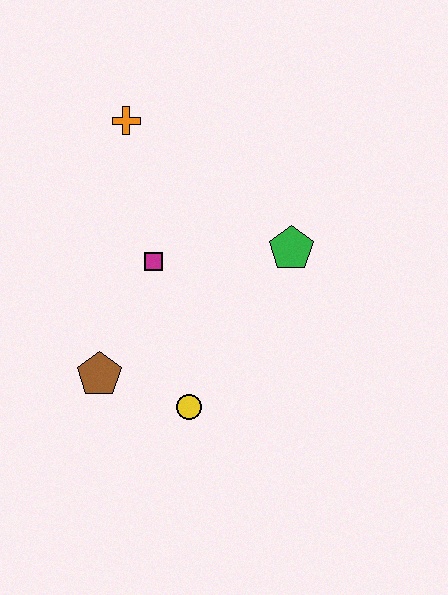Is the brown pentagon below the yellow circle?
No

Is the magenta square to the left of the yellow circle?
Yes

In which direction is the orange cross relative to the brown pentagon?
The orange cross is above the brown pentagon.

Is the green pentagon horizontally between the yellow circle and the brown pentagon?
No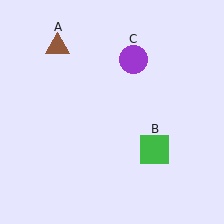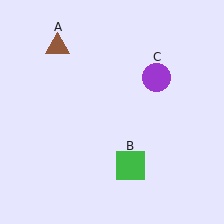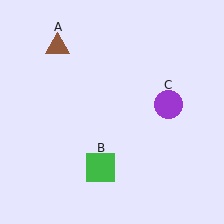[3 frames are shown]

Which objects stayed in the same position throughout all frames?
Brown triangle (object A) remained stationary.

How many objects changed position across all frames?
2 objects changed position: green square (object B), purple circle (object C).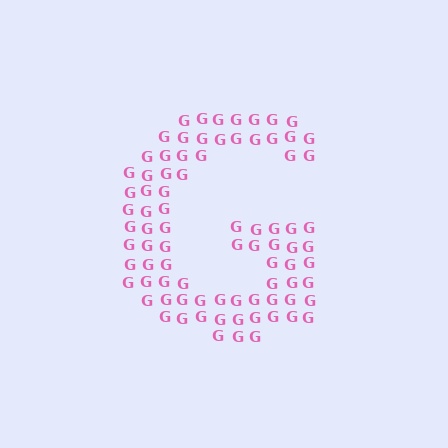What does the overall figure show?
The overall figure shows the letter G.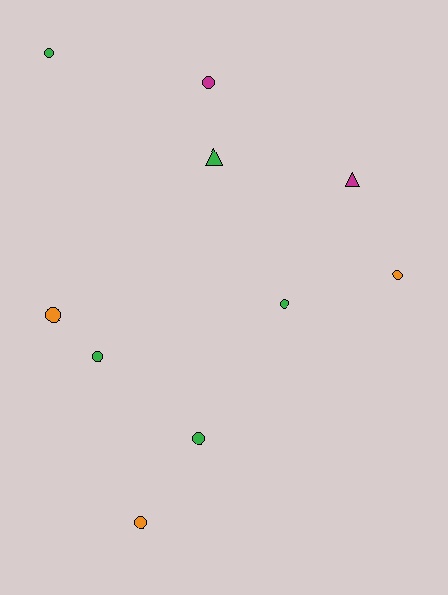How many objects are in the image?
There are 10 objects.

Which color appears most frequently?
Green, with 5 objects.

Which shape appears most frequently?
Circle, with 8 objects.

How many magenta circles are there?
There is 1 magenta circle.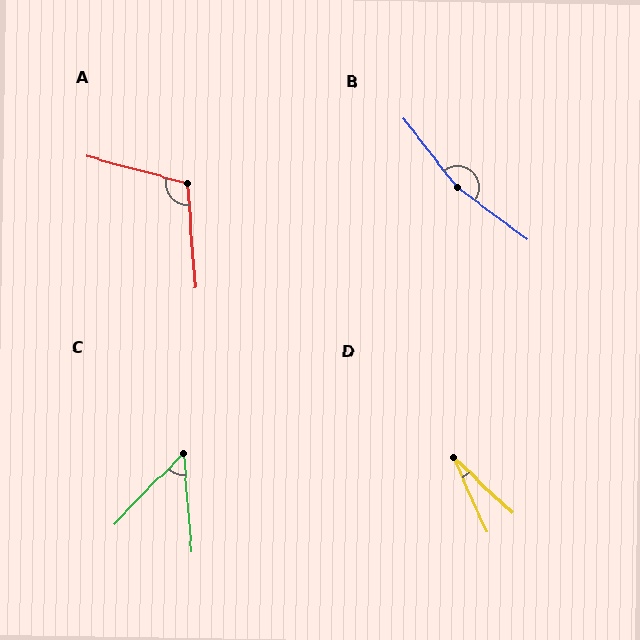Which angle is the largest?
B, at approximately 164 degrees.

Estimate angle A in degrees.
Approximately 109 degrees.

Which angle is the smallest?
D, at approximately 23 degrees.